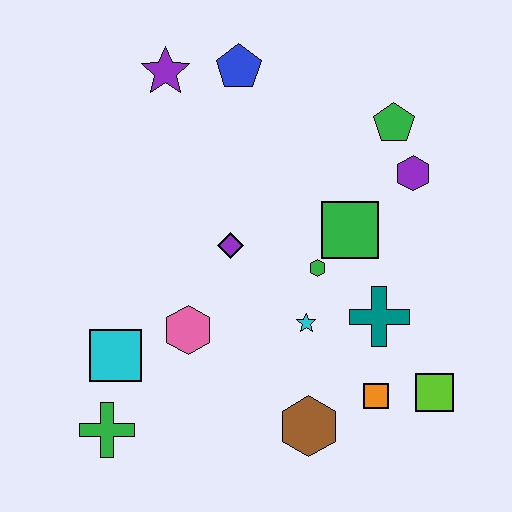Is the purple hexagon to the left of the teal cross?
No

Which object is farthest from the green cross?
The green pentagon is farthest from the green cross.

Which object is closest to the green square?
The green hexagon is closest to the green square.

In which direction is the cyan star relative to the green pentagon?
The cyan star is below the green pentagon.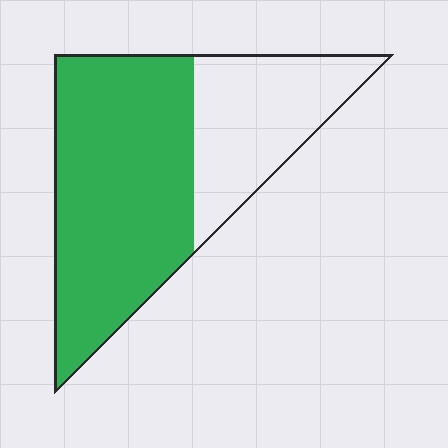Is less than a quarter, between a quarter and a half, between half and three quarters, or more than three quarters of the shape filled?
Between half and three quarters.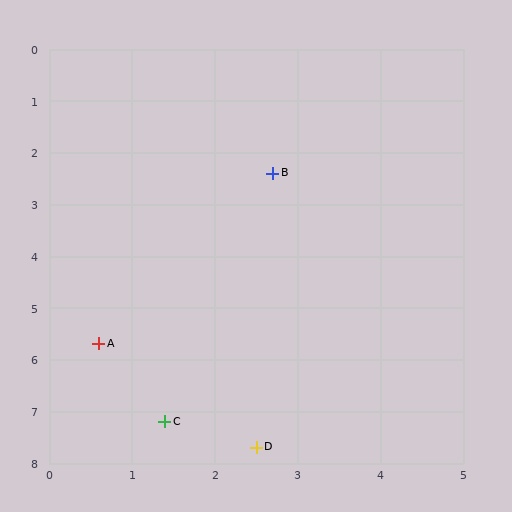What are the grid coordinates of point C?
Point C is at approximately (1.4, 7.2).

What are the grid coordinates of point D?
Point D is at approximately (2.5, 7.7).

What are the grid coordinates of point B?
Point B is at approximately (2.7, 2.4).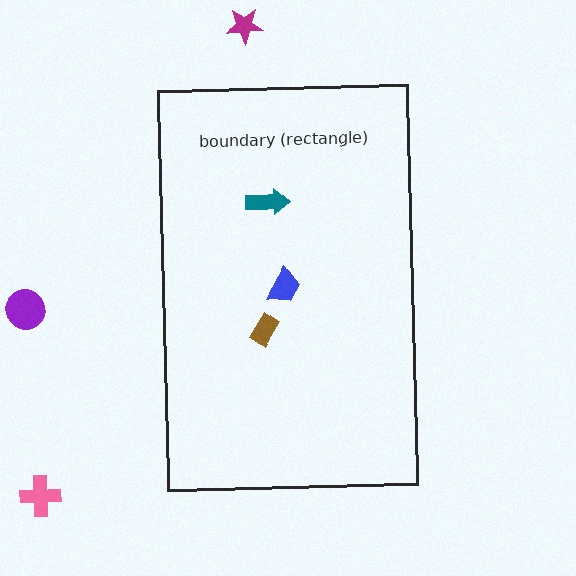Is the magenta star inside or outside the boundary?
Outside.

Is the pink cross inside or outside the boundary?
Outside.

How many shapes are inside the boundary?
3 inside, 3 outside.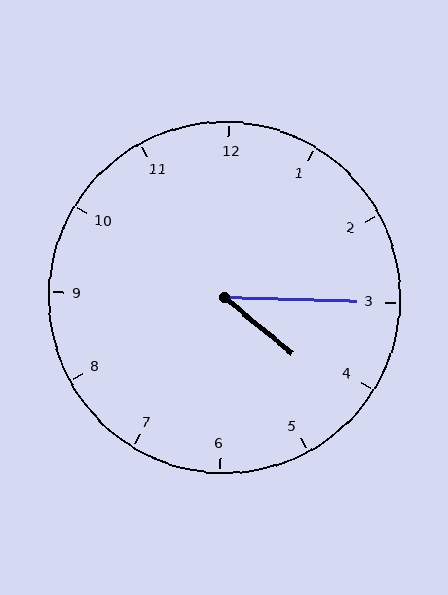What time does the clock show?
4:15.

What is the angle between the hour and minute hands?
Approximately 38 degrees.